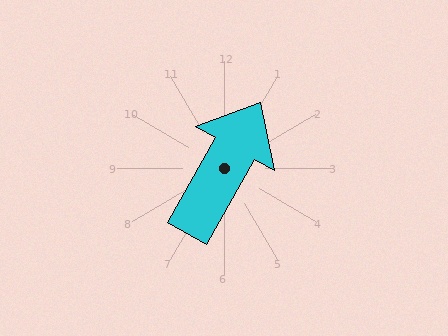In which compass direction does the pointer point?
Northeast.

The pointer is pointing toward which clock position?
Roughly 1 o'clock.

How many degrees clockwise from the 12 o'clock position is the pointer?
Approximately 29 degrees.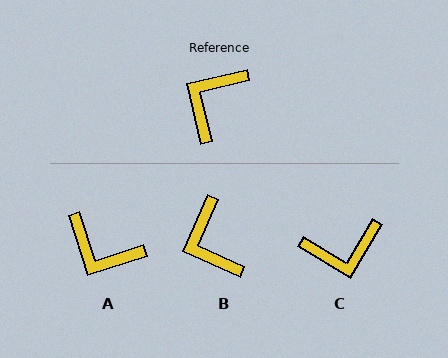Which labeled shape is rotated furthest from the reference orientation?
C, about 136 degrees away.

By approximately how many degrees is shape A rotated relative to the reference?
Approximately 94 degrees counter-clockwise.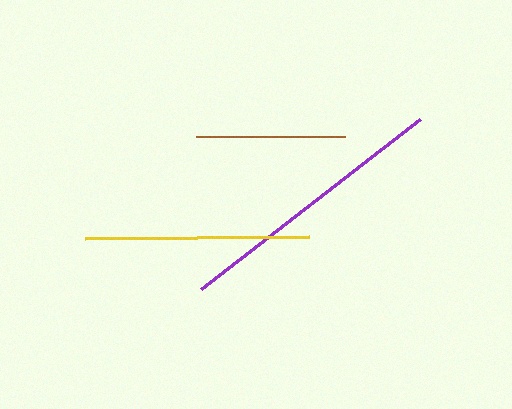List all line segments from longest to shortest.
From longest to shortest: purple, yellow, brown.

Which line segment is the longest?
The purple line is the longest at approximately 277 pixels.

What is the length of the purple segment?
The purple segment is approximately 277 pixels long.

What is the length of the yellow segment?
The yellow segment is approximately 224 pixels long.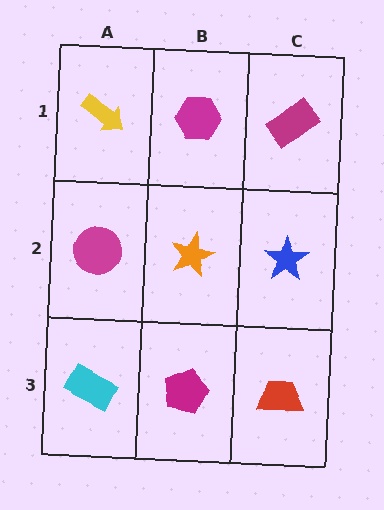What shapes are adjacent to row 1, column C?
A blue star (row 2, column C), a magenta hexagon (row 1, column B).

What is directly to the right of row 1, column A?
A magenta hexagon.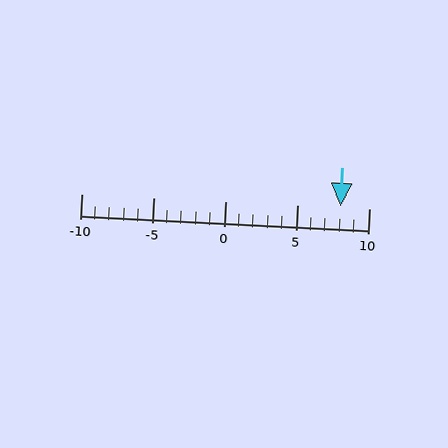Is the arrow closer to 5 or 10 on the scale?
The arrow is closer to 10.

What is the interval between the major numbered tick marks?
The major tick marks are spaced 5 units apart.